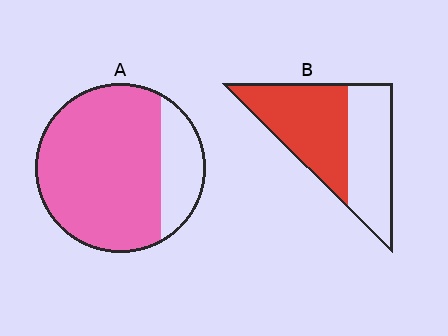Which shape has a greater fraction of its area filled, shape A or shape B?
Shape A.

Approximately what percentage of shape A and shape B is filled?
A is approximately 80% and B is approximately 55%.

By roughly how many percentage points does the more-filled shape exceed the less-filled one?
By roughly 25 percentage points (A over B).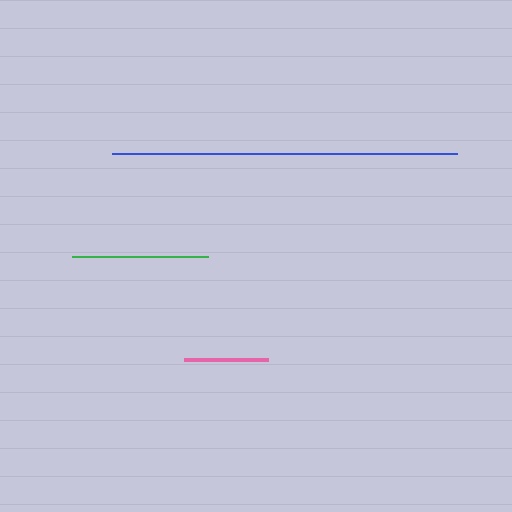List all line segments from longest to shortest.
From longest to shortest: blue, green, pink.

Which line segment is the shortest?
The pink line is the shortest at approximately 84 pixels.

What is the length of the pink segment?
The pink segment is approximately 84 pixels long.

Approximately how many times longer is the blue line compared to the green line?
The blue line is approximately 2.5 times the length of the green line.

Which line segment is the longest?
The blue line is the longest at approximately 345 pixels.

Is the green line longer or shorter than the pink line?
The green line is longer than the pink line.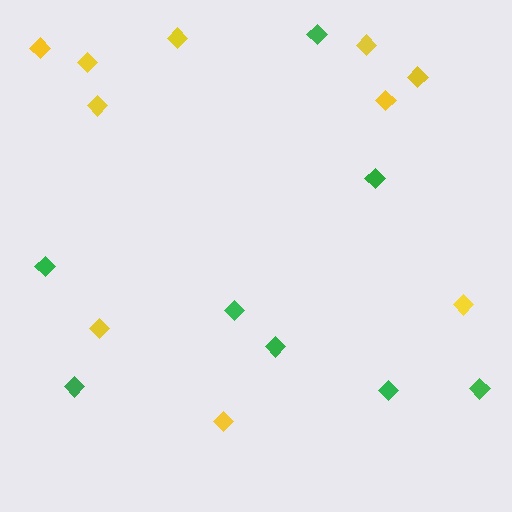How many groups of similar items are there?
There are 2 groups: one group of green diamonds (8) and one group of yellow diamonds (10).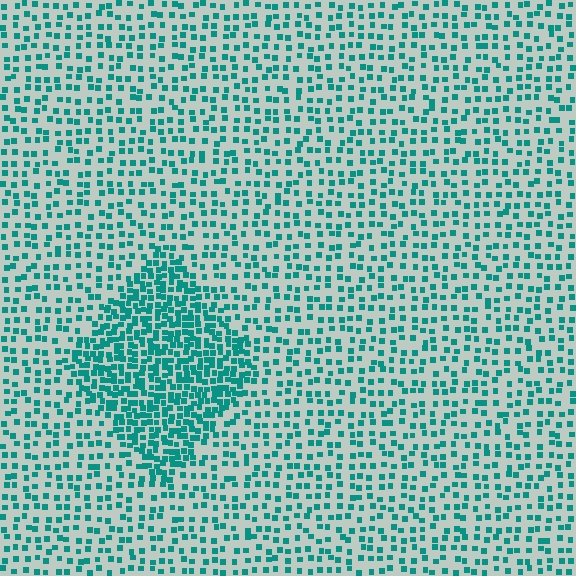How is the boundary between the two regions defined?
The boundary is defined by a change in element density (approximately 2.2x ratio). All elements are the same color, size, and shape.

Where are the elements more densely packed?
The elements are more densely packed inside the diamond boundary.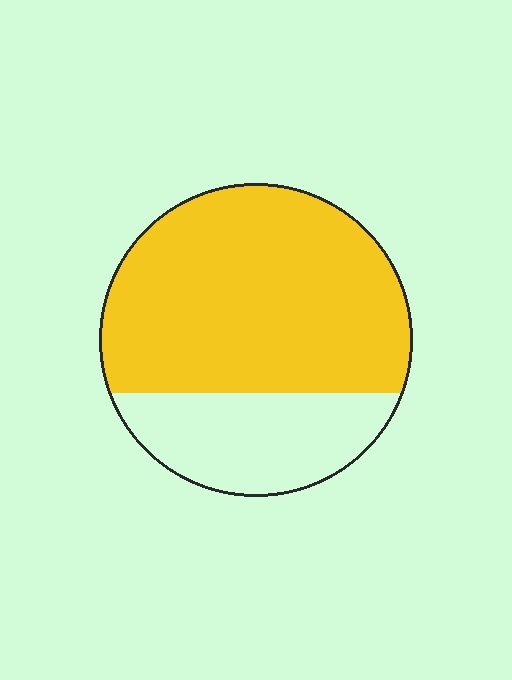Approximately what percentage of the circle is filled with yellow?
Approximately 70%.